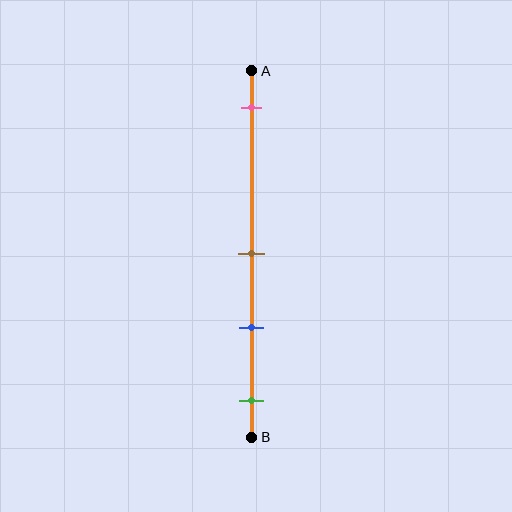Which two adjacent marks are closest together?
The brown and blue marks are the closest adjacent pair.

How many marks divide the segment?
There are 4 marks dividing the segment.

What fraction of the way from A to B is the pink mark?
The pink mark is approximately 10% (0.1) of the way from A to B.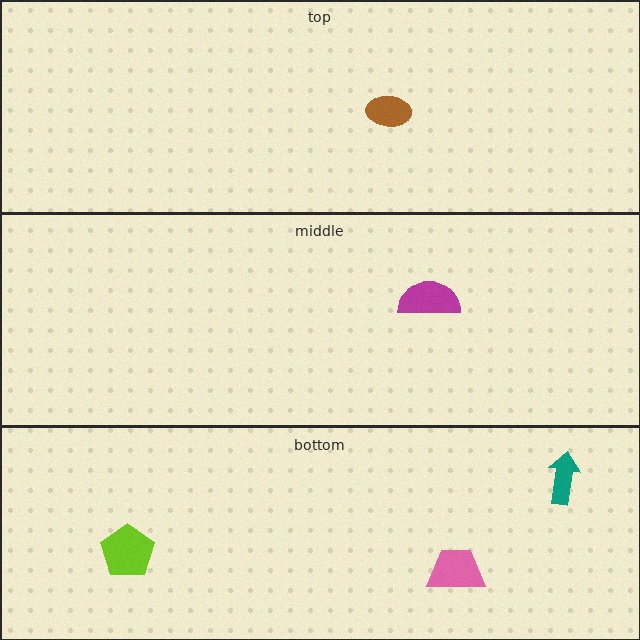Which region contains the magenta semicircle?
The middle region.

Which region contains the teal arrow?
The bottom region.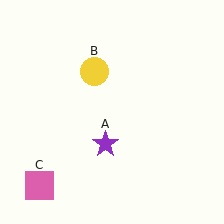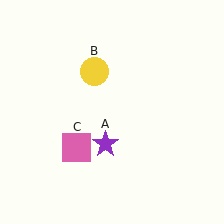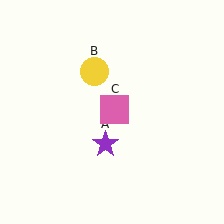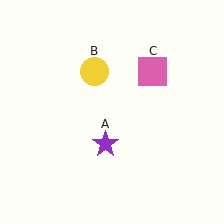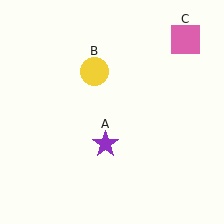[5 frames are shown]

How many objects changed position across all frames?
1 object changed position: pink square (object C).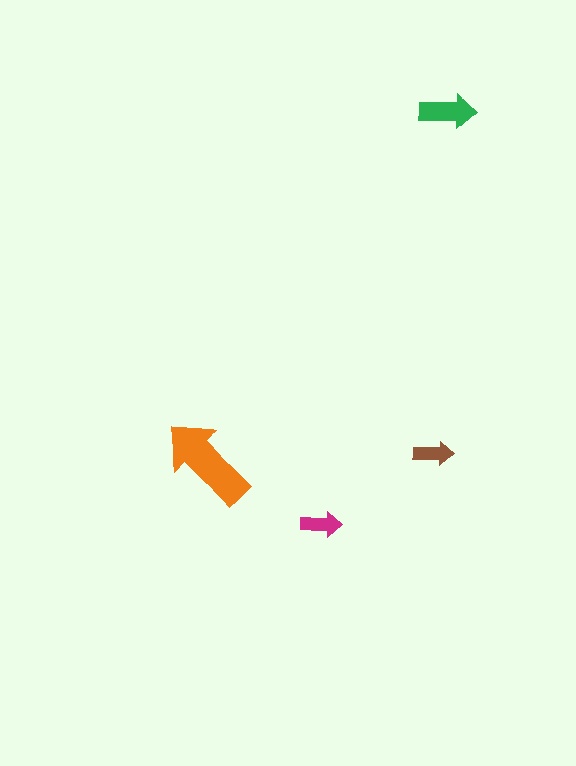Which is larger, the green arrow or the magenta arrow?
The green one.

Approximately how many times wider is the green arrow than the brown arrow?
About 1.5 times wider.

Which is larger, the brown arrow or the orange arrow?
The orange one.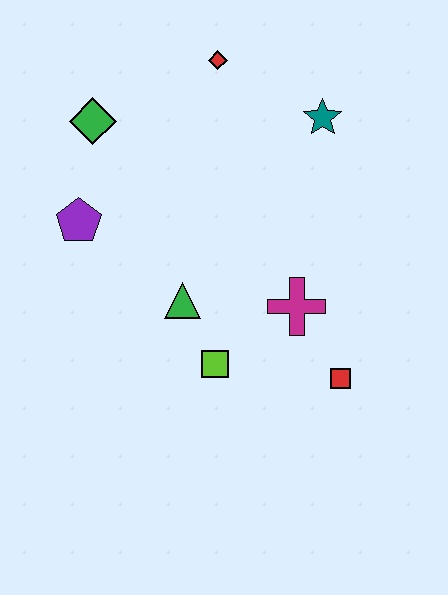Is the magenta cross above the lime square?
Yes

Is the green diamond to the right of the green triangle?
No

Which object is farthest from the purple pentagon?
The red square is farthest from the purple pentagon.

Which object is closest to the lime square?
The green triangle is closest to the lime square.